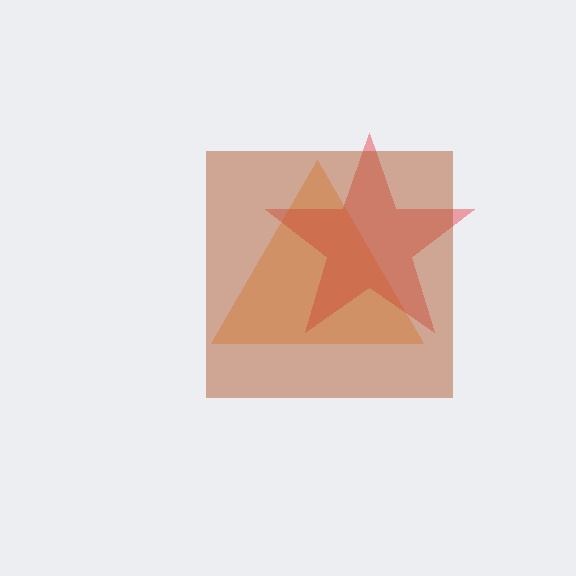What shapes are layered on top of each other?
The layered shapes are: an orange triangle, a red star, a brown square.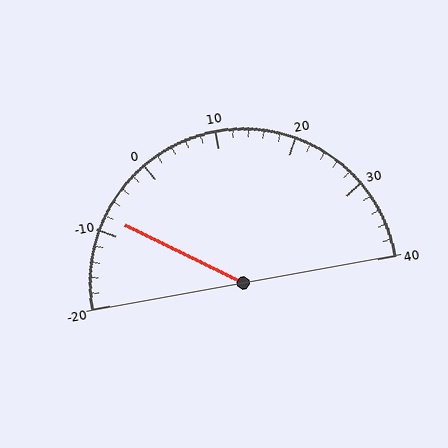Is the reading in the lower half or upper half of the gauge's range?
The reading is in the lower half of the range (-20 to 40).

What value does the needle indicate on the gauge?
The needle indicates approximately -8.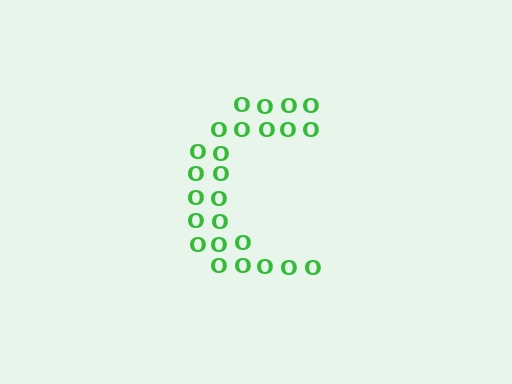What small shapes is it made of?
It is made of small letter O's.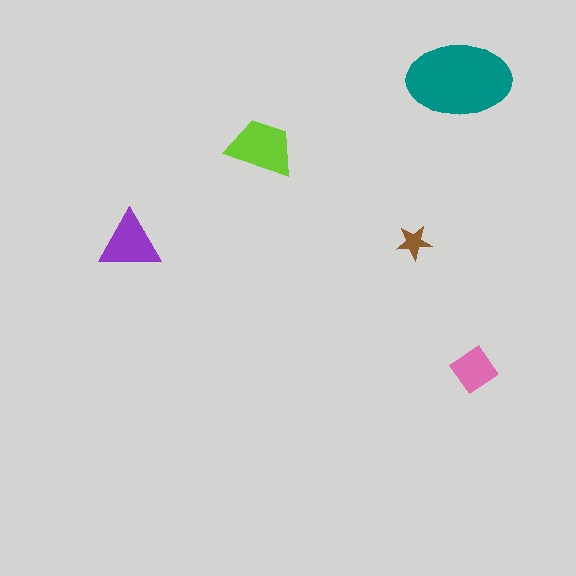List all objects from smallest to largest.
The brown star, the pink diamond, the purple triangle, the lime trapezoid, the teal ellipse.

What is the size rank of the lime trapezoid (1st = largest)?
2nd.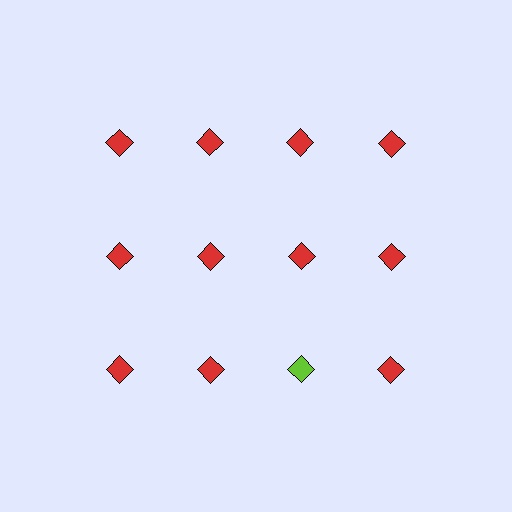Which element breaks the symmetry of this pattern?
The lime diamond in the third row, center column breaks the symmetry. All other shapes are red diamonds.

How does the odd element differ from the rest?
It has a different color: lime instead of red.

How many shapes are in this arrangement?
There are 12 shapes arranged in a grid pattern.